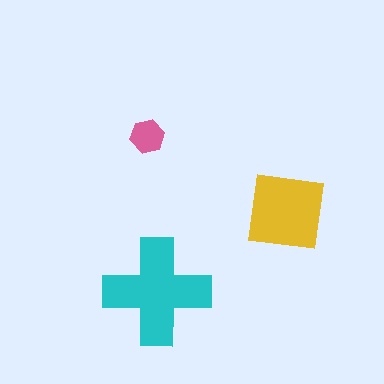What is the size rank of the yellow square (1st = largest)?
2nd.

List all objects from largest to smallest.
The cyan cross, the yellow square, the pink hexagon.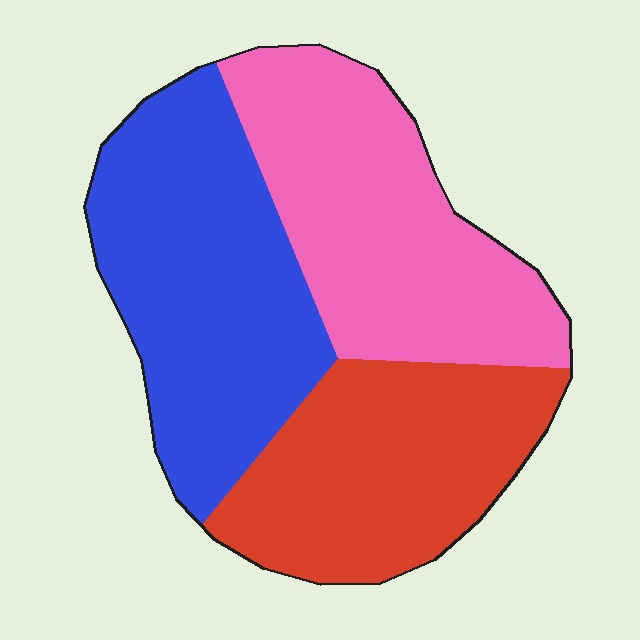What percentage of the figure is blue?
Blue covers about 35% of the figure.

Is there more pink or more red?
Pink.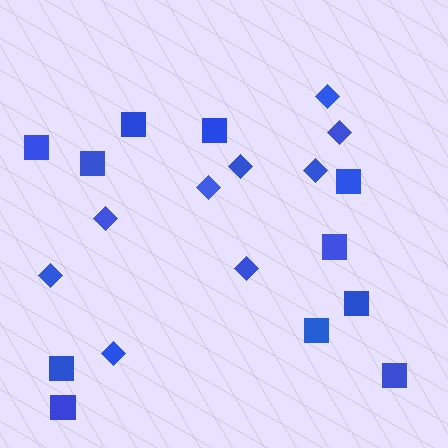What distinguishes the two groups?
There are 2 groups: one group of squares (11) and one group of diamonds (9).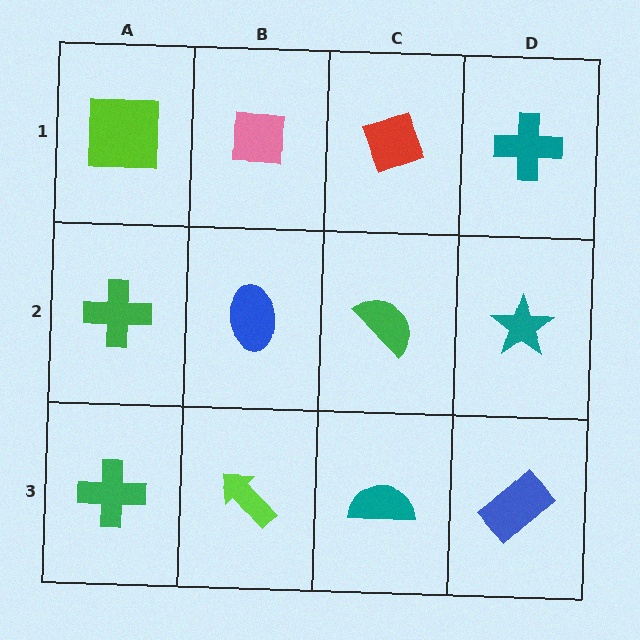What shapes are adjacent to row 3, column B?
A blue ellipse (row 2, column B), a green cross (row 3, column A), a teal semicircle (row 3, column C).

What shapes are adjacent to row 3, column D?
A teal star (row 2, column D), a teal semicircle (row 3, column C).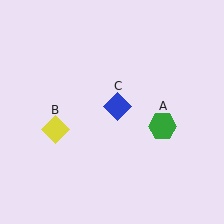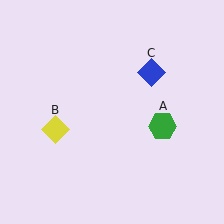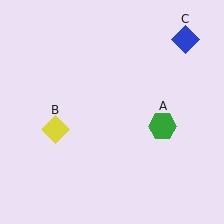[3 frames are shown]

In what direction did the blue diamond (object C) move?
The blue diamond (object C) moved up and to the right.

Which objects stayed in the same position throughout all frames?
Green hexagon (object A) and yellow diamond (object B) remained stationary.